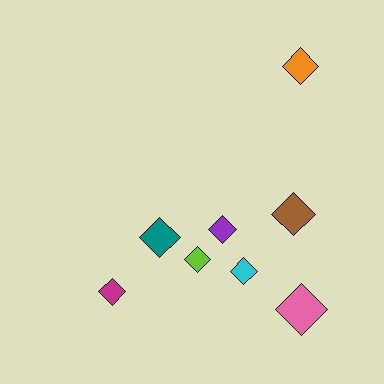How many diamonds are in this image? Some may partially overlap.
There are 8 diamonds.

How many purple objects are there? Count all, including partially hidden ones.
There is 1 purple object.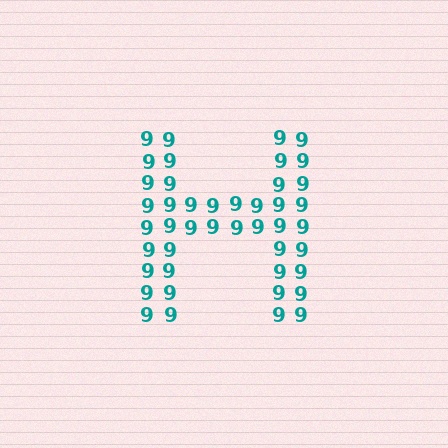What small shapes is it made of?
It is made of small digit 9's.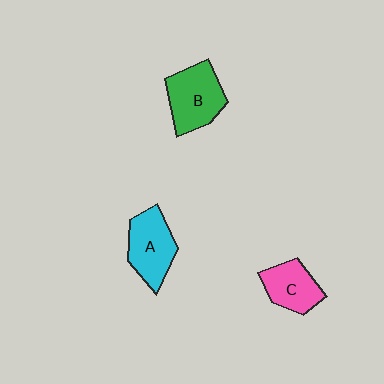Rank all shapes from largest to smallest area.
From largest to smallest: B (green), A (cyan), C (pink).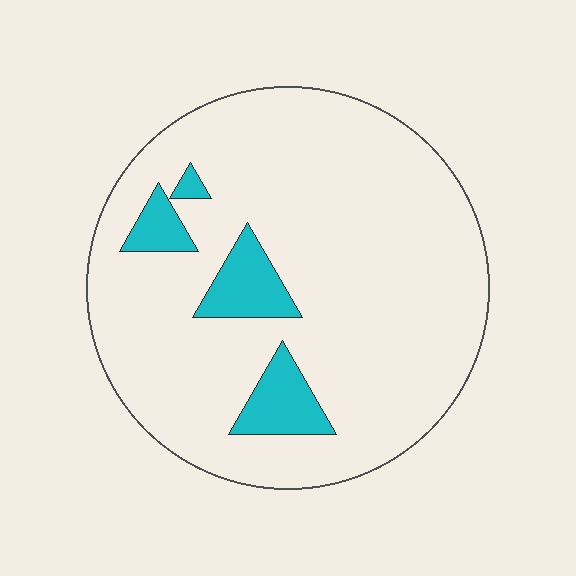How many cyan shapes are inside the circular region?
4.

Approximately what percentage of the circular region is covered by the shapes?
Approximately 10%.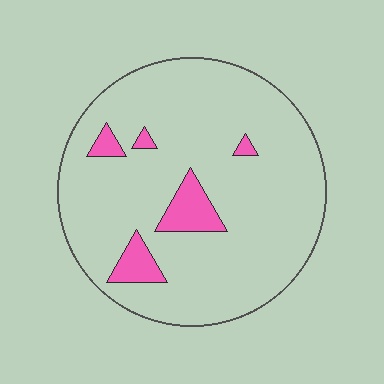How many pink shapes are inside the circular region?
5.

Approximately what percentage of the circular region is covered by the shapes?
Approximately 10%.